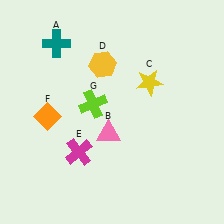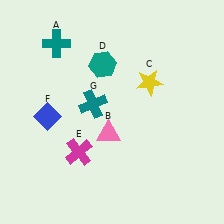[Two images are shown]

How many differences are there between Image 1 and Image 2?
There are 3 differences between the two images.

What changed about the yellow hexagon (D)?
In Image 1, D is yellow. In Image 2, it changed to teal.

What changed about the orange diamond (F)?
In Image 1, F is orange. In Image 2, it changed to blue.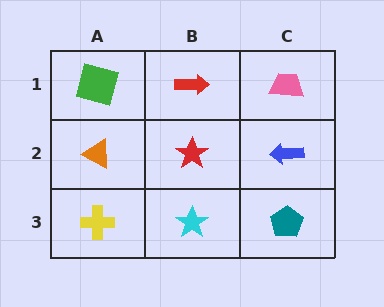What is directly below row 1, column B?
A red star.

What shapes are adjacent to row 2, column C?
A pink trapezoid (row 1, column C), a teal pentagon (row 3, column C), a red star (row 2, column B).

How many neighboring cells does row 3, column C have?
2.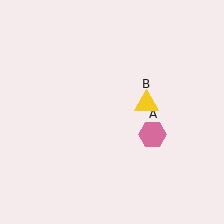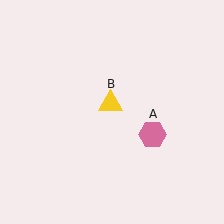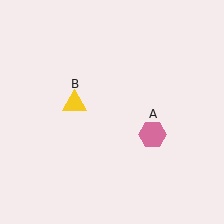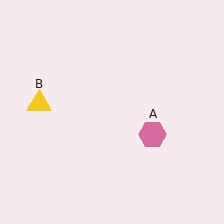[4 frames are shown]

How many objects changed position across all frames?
1 object changed position: yellow triangle (object B).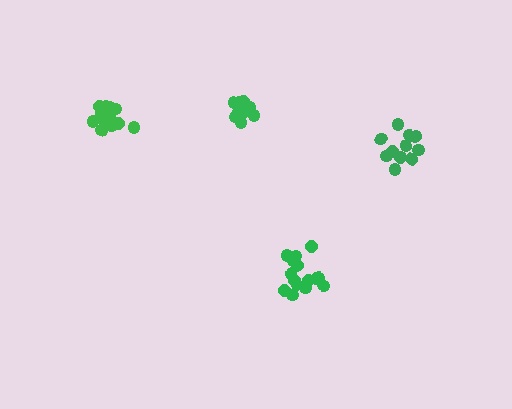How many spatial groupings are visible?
There are 4 spatial groupings.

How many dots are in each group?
Group 1: 11 dots, Group 2: 12 dots, Group 3: 13 dots, Group 4: 16 dots (52 total).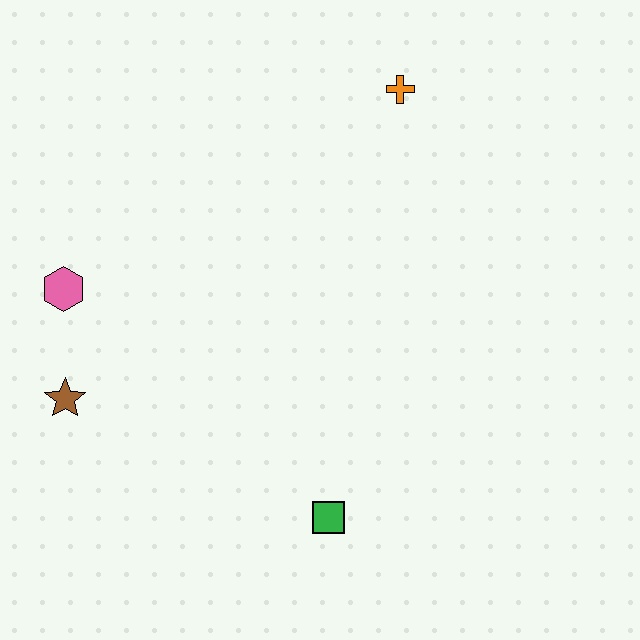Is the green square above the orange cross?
No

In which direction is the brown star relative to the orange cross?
The brown star is to the left of the orange cross.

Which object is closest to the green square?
The brown star is closest to the green square.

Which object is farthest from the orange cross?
The brown star is farthest from the orange cross.